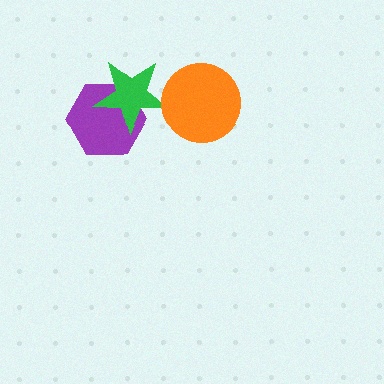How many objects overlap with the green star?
2 objects overlap with the green star.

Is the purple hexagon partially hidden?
Yes, it is partially covered by another shape.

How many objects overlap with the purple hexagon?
1 object overlaps with the purple hexagon.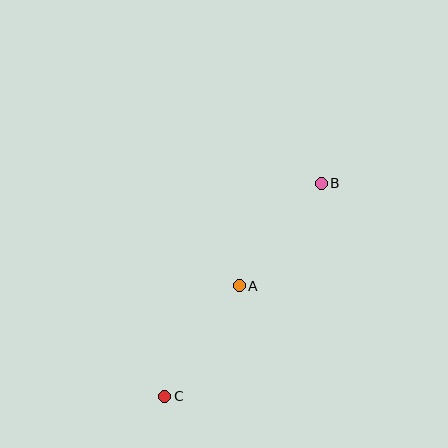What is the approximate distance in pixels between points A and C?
The distance between A and C is approximately 133 pixels.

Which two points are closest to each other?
Points A and B are closest to each other.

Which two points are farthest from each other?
Points B and C are farthest from each other.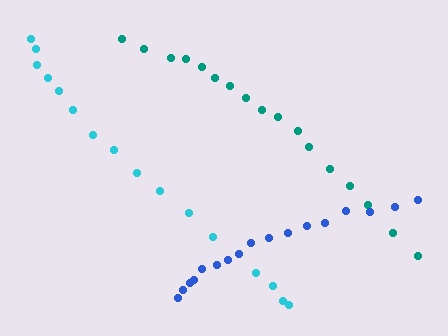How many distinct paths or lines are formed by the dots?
There are 3 distinct paths.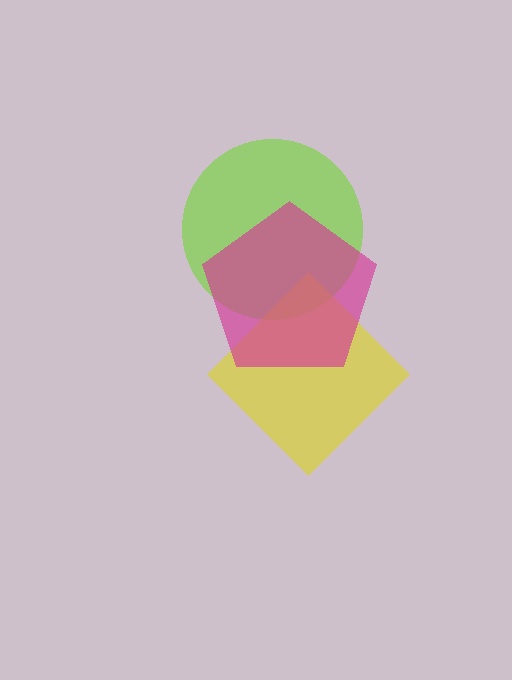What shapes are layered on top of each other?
The layered shapes are: a lime circle, a yellow diamond, a magenta pentagon.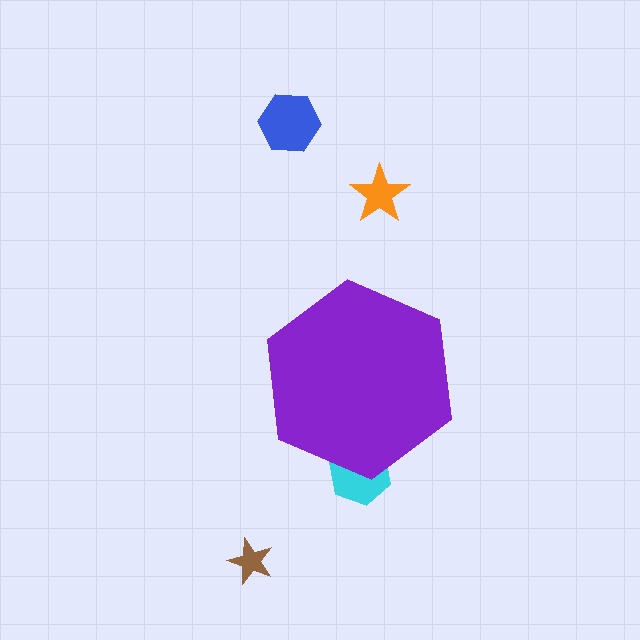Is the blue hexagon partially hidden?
No, the blue hexagon is fully visible.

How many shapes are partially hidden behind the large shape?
1 shape is partially hidden.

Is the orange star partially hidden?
No, the orange star is fully visible.